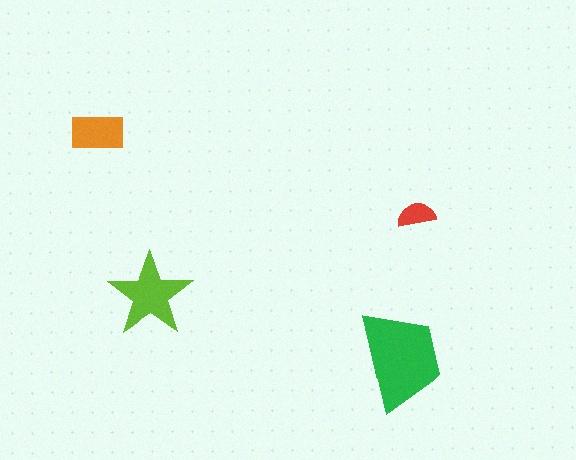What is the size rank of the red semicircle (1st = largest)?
4th.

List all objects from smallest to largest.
The red semicircle, the orange rectangle, the lime star, the green trapezoid.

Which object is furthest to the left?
The orange rectangle is leftmost.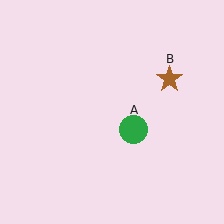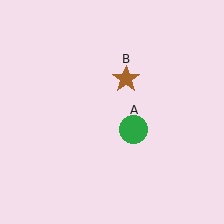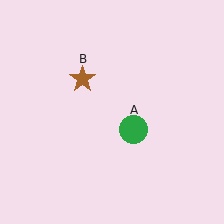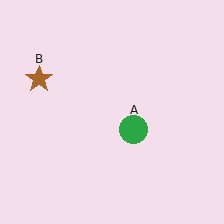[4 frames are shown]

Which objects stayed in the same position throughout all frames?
Green circle (object A) remained stationary.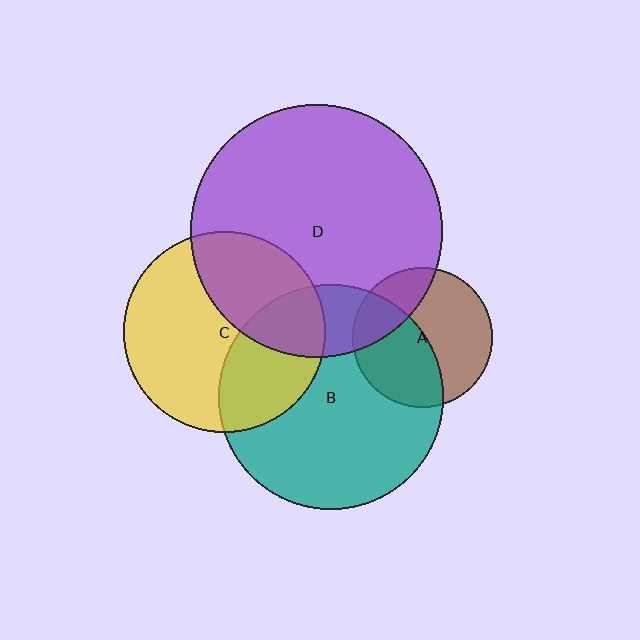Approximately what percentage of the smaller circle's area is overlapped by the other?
Approximately 35%.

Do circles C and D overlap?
Yes.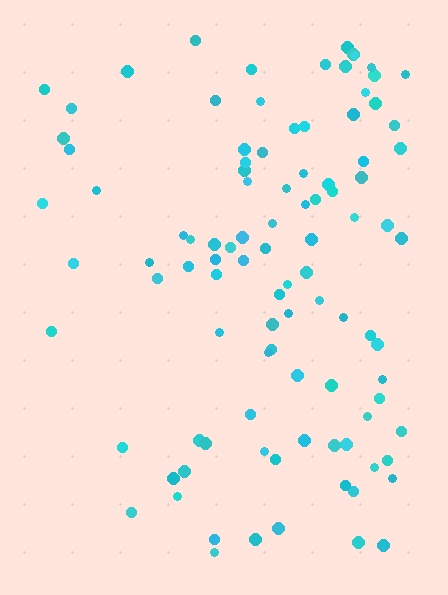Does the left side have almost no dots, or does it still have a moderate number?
Still a moderate number, just noticeably fewer than the right.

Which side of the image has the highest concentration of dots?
The right.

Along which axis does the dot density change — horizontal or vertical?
Horizontal.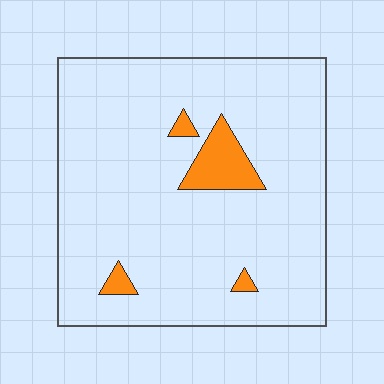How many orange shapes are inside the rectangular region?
4.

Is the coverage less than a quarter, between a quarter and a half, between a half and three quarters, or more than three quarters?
Less than a quarter.